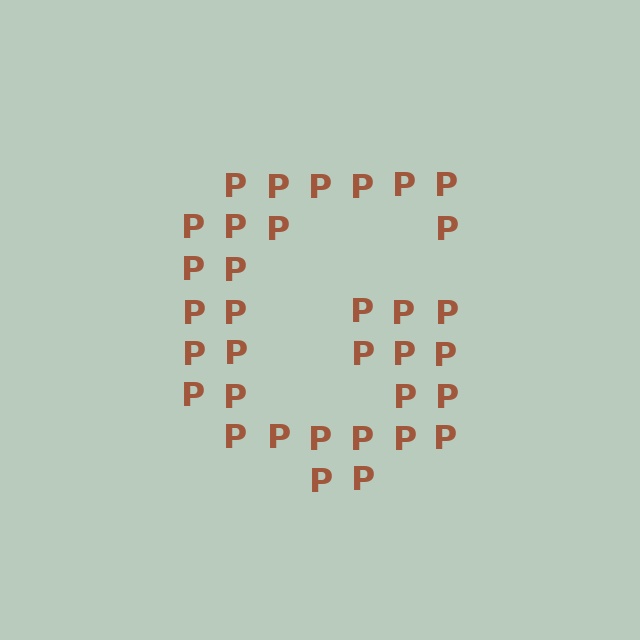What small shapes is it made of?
It is made of small letter P's.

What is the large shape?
The large shape is the letter G.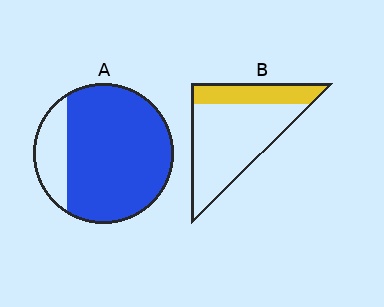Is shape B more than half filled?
No.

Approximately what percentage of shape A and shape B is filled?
A is approximately 80% and B is approximately 25%.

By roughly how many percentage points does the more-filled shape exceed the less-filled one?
By roughly 55 percentage points (A over B).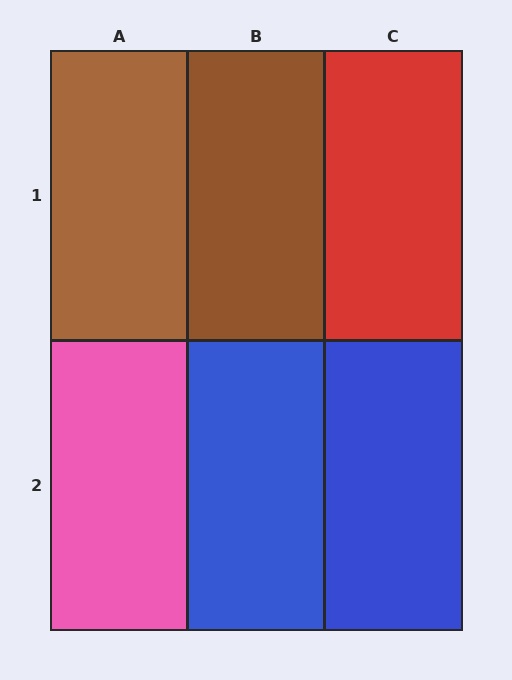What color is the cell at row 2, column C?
Blue.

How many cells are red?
1 cell is red.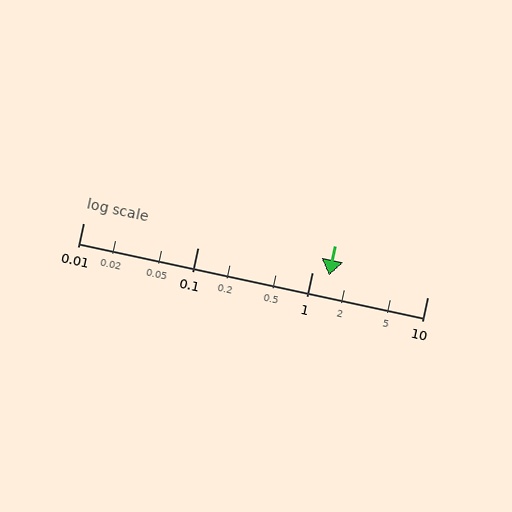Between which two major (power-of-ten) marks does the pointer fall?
The pointer is between 1 and 10.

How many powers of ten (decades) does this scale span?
The scale spans 3 decades, from 0.01 to 10.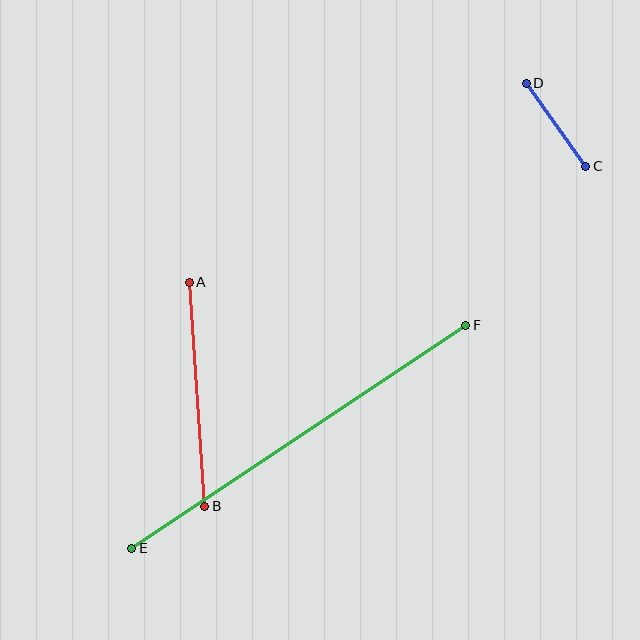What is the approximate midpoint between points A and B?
The midpoint is at approximately (197, 394) pixels.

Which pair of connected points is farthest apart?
Points E and F are farthest apart.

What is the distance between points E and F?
The distance is approximately 401 pixels.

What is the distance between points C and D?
The distance is approximately 102 pixels.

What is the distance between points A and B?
The distance is approximately 225 pixels.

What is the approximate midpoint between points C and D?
The midpoint is at approximately (556, 125) pixels.